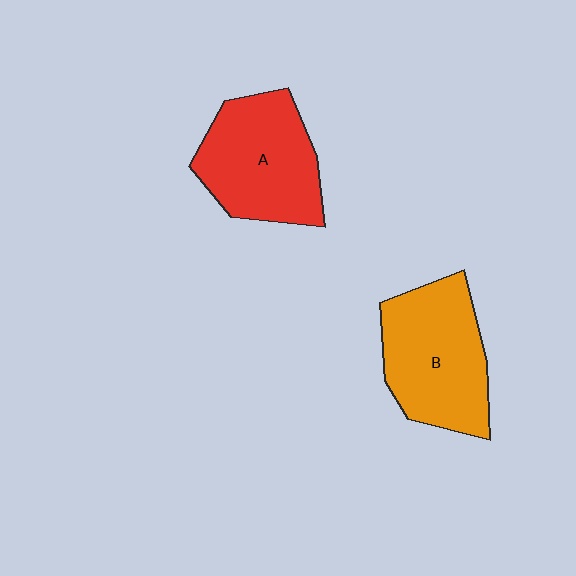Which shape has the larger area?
Shape B (orange).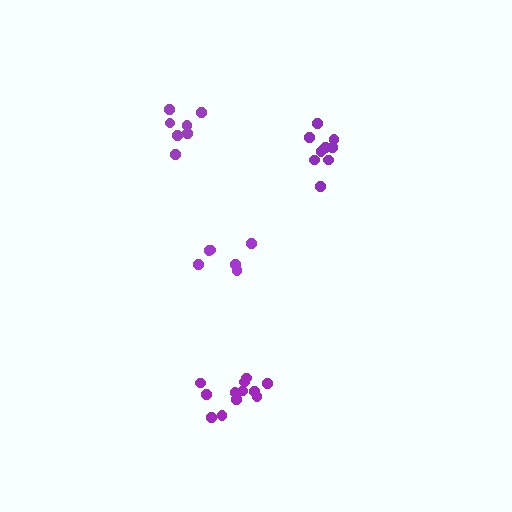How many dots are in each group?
Group 1: 9 dots, Group 2: 6 dots, Group 3: 7 dots, Group 4: 12 dots (34 total).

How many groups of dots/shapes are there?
There are 4 groups.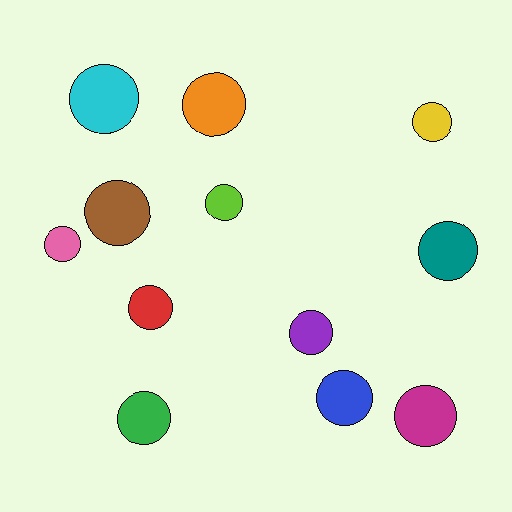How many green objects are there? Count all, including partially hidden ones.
There is 1 green object.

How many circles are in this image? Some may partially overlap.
There are 12 circles.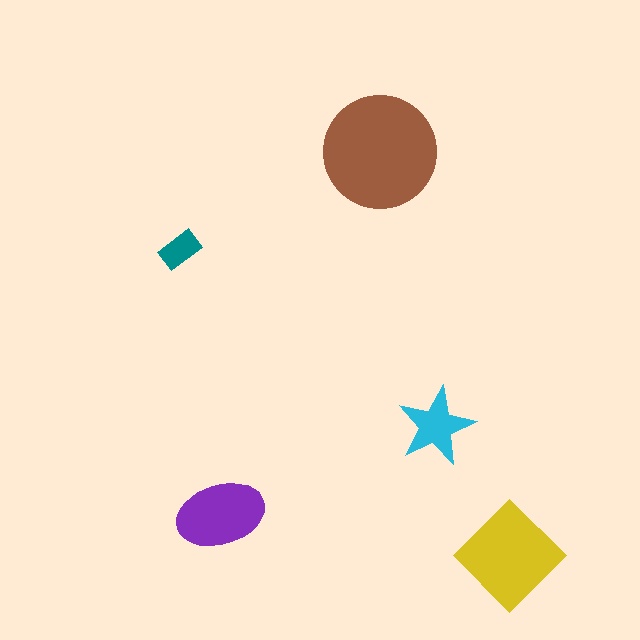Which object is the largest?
The brown circle.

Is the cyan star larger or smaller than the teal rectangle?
Larger.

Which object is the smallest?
The teal rectangle.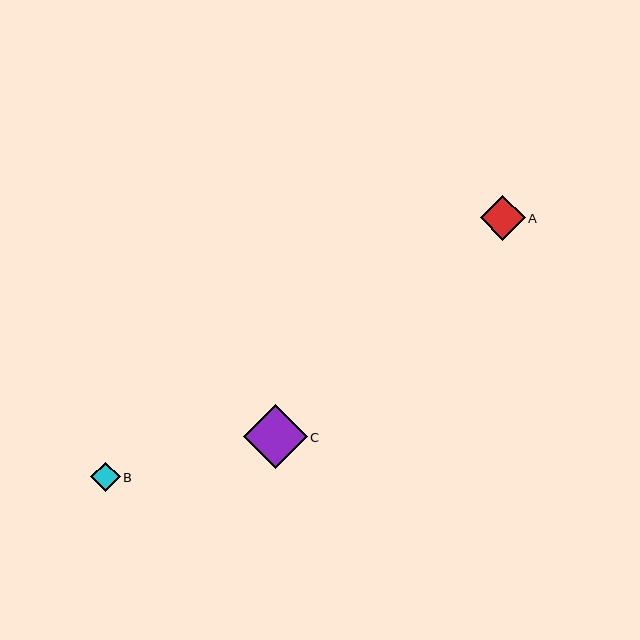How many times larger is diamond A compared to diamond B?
Diamond A is approximately 1.5 times the size of diamond B.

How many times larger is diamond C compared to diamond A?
Diamond C is approximately 1.4 times the size of diamond A.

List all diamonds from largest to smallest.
From largest to smallest: C, A, B.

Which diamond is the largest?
Diamond C is the largest with a size of approximately 63 pixels.